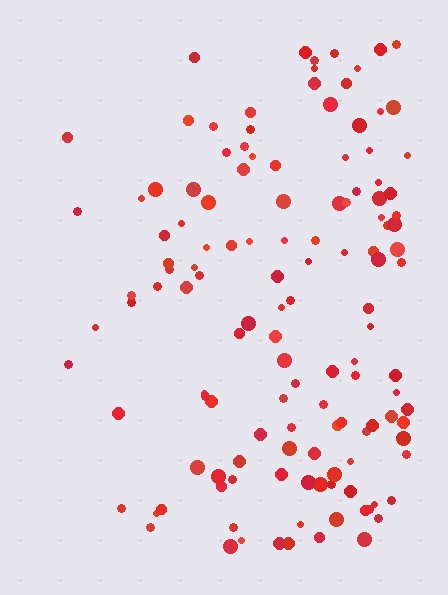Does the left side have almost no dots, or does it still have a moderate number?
Still a moderate number, just noticeably fewer than the right.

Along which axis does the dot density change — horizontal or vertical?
Horizontal.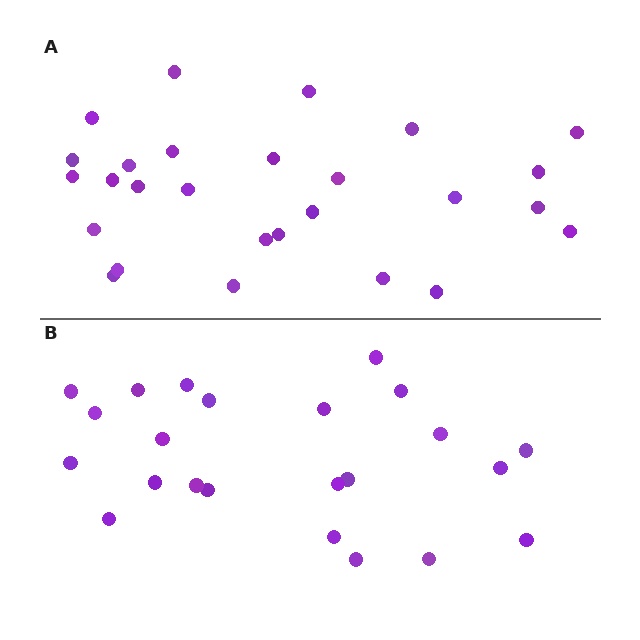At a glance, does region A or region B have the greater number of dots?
Region A (the top region) has more dots.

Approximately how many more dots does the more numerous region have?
Region A has about 4 more dots than region B.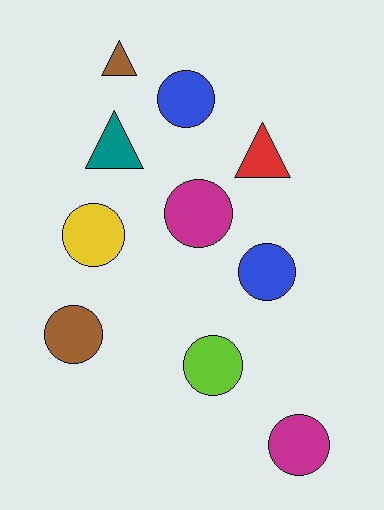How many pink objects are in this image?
There are no pink objects.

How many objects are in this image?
There are 10 objects.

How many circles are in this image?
There are 7 circles.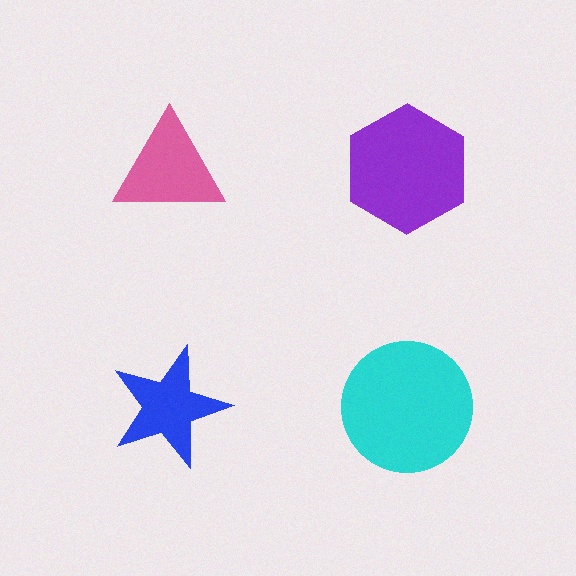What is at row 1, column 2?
A purple hexagon.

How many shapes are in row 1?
2 shapes.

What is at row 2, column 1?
A blue star.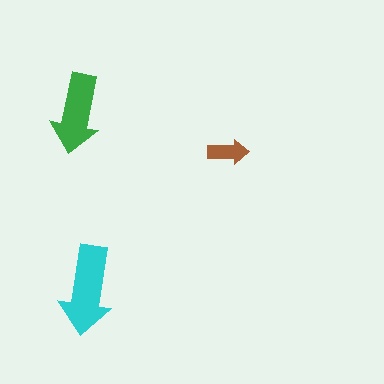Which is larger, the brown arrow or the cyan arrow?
The cyan one.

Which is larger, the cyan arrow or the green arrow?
The cyan one.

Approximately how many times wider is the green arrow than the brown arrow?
About 2 times wider.